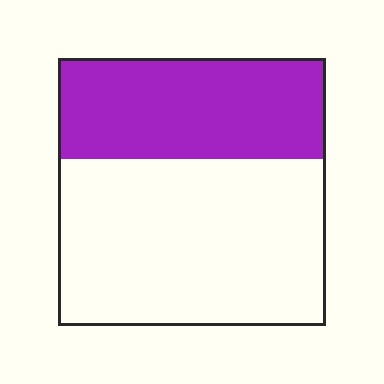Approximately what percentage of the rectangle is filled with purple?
Approximately 40%.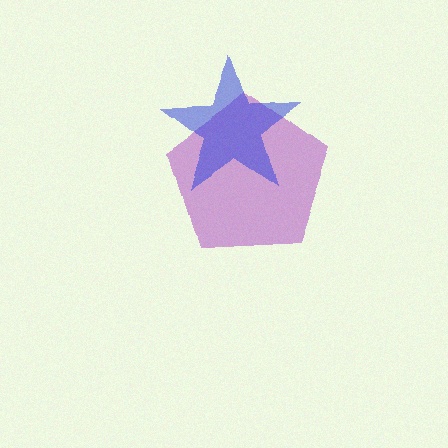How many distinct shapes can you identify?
There are 2 distinct shapes: a purple pentagon, a blue star.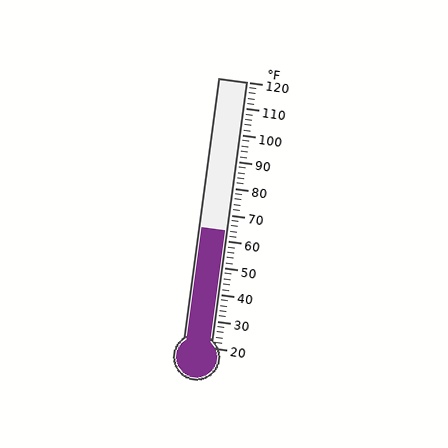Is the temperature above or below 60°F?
The temperature is above 60°F.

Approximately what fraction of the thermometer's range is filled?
The thermometer is filled to approximately 45% of its range.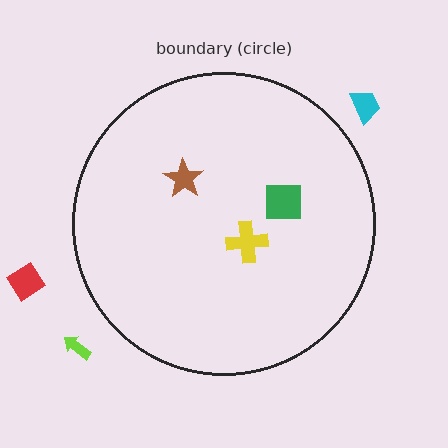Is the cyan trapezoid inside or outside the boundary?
Outside.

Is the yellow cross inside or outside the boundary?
Inside.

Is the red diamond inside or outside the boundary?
Outside.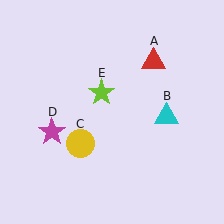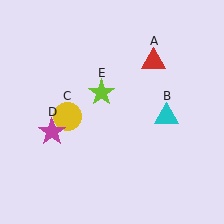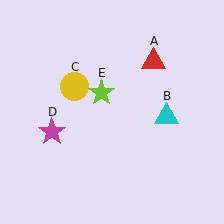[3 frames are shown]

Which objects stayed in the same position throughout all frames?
Red triangle (object A) and cyan triangle (object B) and magenta star (object D) and lime star (object E) remained stationary.